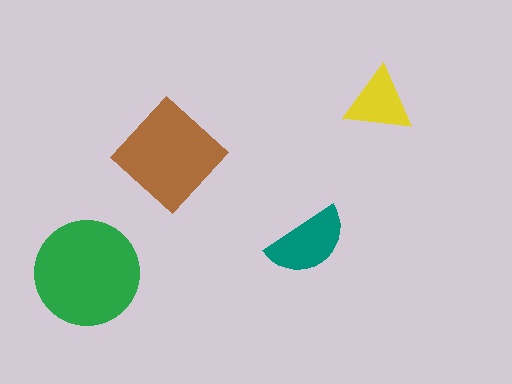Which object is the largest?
The green circle.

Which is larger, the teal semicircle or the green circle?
The green circle.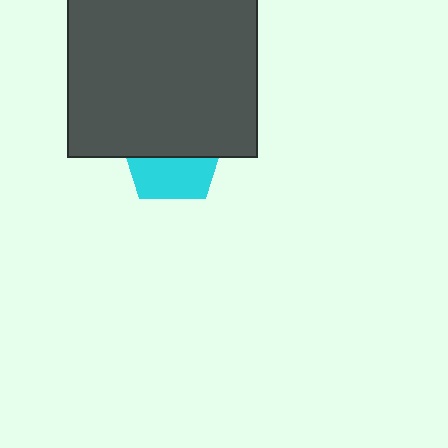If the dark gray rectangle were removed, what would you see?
You would see the complete cyan pentagon.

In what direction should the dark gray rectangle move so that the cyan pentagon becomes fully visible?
The dark gray rectangle should move up. That is the shortest direction to clear the overlap and leave the cyan pentagon fully visible.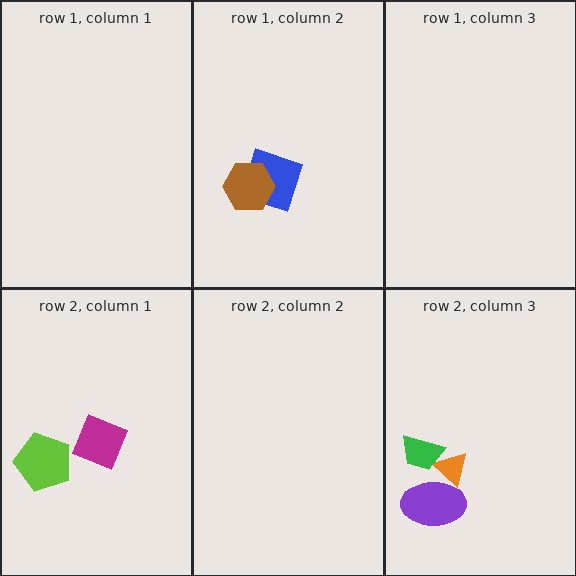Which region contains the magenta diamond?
The row 2, column 1 region.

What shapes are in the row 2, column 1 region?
The lime pentagon, the magenta diamond.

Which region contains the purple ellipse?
The row 2, column 3 region.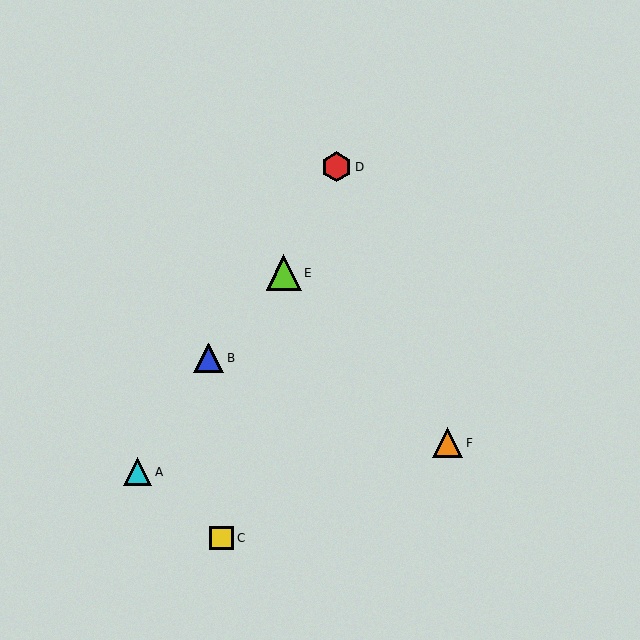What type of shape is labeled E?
Shape E is a lime triangle.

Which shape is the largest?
The lime triangle (labeled E) is the largest.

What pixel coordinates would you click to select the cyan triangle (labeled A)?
Click at (138, 472) to select the cyan triangle A.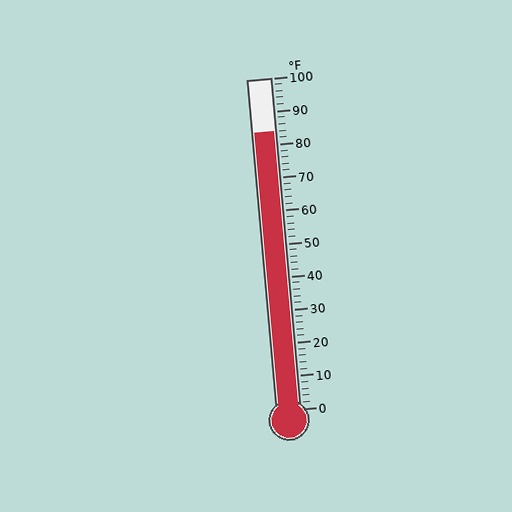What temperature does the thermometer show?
The thermometer shows approximately 84°F.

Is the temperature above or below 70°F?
The temperature is above 70°F.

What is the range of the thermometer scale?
The thermometer scale ranges from 0°F to 100°F.